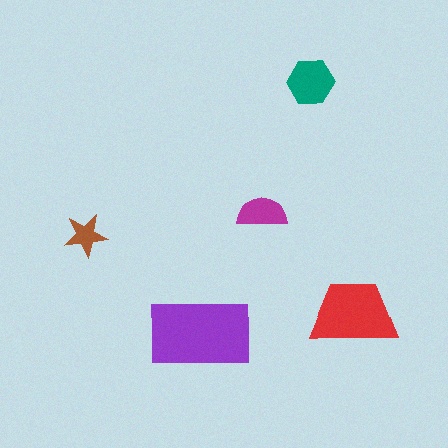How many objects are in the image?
There are 5 objects in the image.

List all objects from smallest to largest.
The brown star, the magenta semicircle, the teal hexagon, the red trapezoid, the purple rectangle.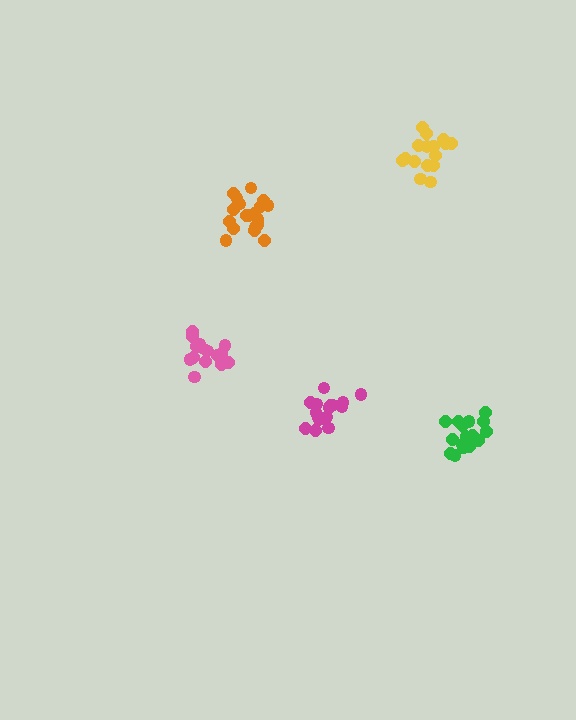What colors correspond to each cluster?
The clusters are colored: yellow, orange, magenta, green, pink.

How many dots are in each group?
Group 1: 16 dots, Group 2: 19 dots, Group 3: 17 dots, Group 4: 17 dots, Group 5: 15 dots (84 total).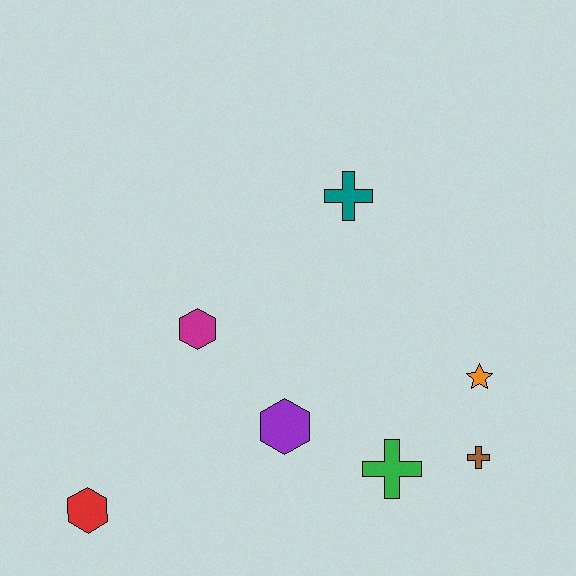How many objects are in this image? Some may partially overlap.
There are 7 objects.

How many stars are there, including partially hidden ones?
There is 1 star.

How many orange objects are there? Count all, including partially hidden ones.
There is 1 orange object.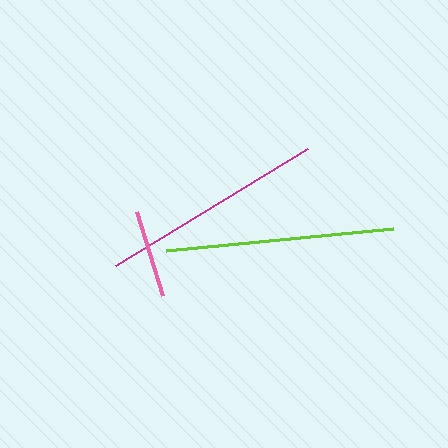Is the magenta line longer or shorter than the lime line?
The lime line is longer than the magenta line.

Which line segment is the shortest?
The pink line is the shortest at approximately 88 pixels.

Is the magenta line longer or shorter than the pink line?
The magenta line is longer than the pink line.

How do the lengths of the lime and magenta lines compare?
The lime and magenta lines are approximately the same length.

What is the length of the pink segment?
The pink segment is approximately 88 pixels long.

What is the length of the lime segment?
The lime segment is approximately 229 pixels long.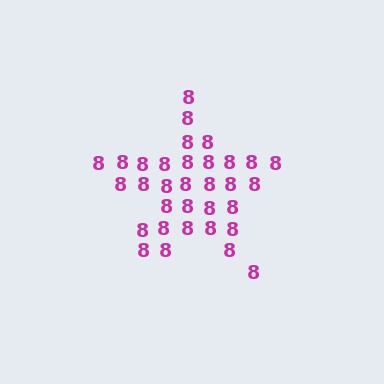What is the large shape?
The large shape is a star.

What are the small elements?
The small elements are digit 8's.